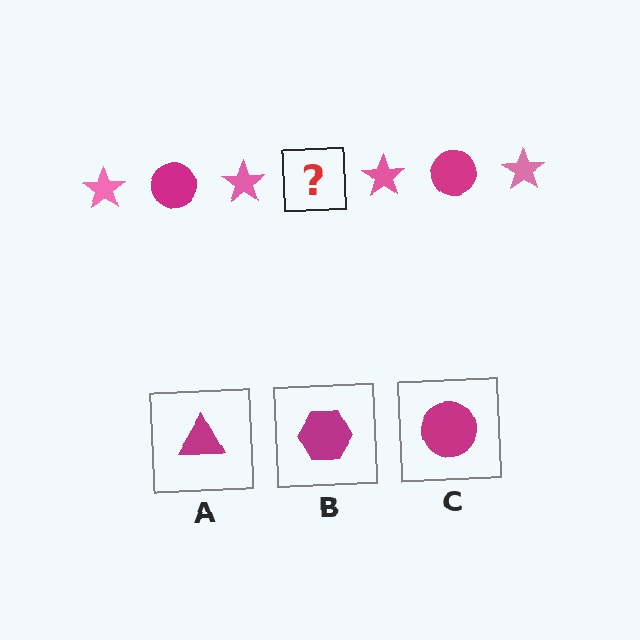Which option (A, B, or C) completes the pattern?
C.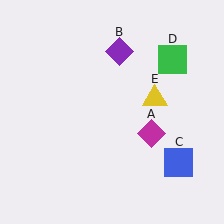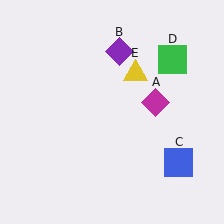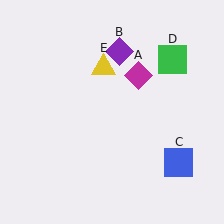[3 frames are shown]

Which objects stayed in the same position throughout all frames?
Purple diamond (object B) and blue square (object C) and green square (object D) remained stationary.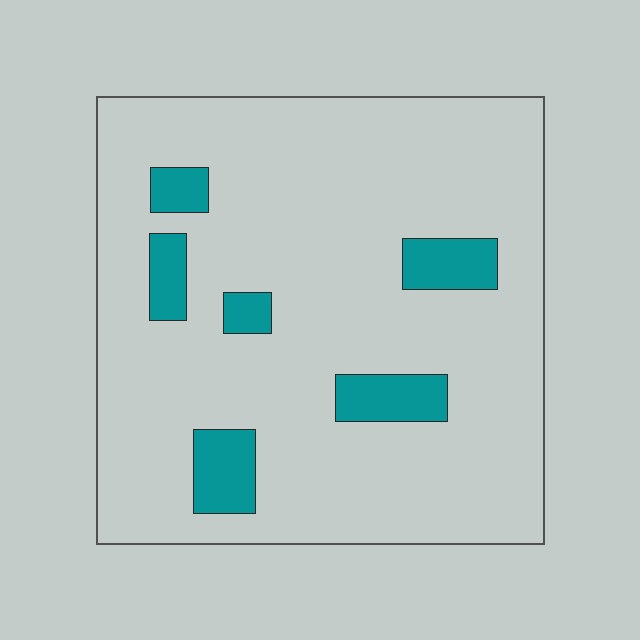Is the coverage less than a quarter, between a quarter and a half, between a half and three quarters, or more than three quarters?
Less than a quarter.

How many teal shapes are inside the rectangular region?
6.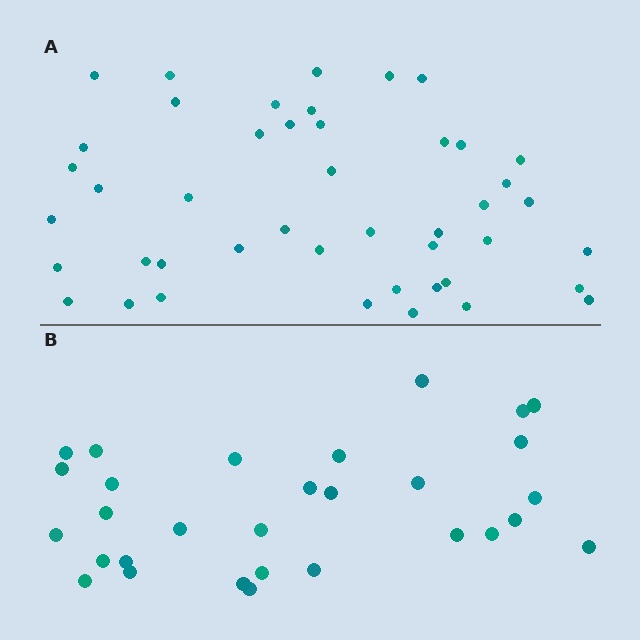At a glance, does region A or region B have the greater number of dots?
Region A (the top region) has more dots.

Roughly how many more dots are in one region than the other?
Region A has approximately 15 more dots than region B.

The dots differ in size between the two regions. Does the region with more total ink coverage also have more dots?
No. Region B has more total ink coverage because its dots are larger, but region A actually contains more individual dots. Total area can be misleading — the number of items is what matters here.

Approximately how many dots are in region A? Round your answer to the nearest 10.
About 40 dots. (The exact count is 45, which rounds to 40.)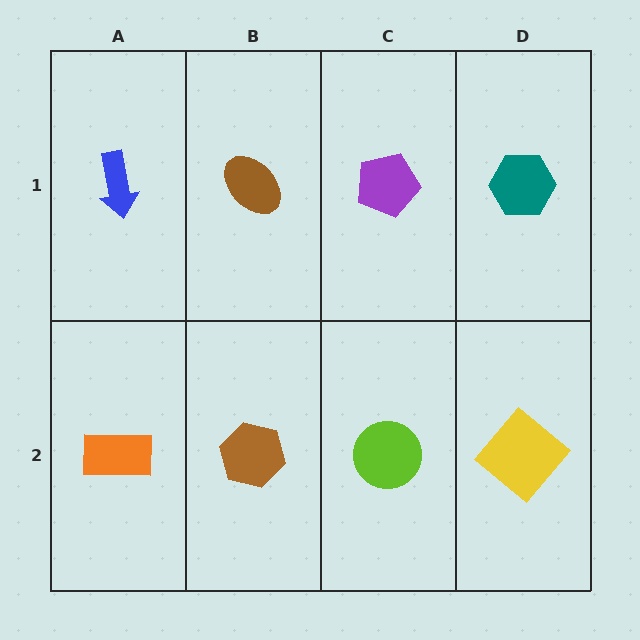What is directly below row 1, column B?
A brown hexagon.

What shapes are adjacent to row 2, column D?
A teal hexagon (row 1, column D), a lime circle (row 2, column C).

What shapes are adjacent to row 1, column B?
A brown hexagon (row 2, column B), a blue arrow (row 1, column A), a purple pentagon (row 1, column C).